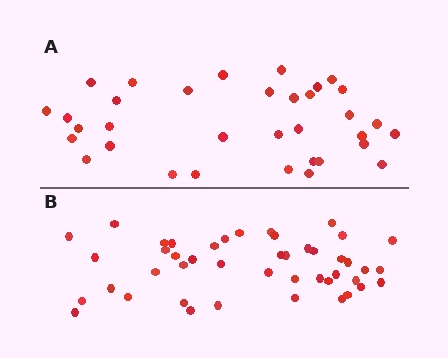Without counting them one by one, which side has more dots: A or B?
Region B (the bottom region) has more dots.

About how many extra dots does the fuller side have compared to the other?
Region B has roughly 12 or so more dots than region A.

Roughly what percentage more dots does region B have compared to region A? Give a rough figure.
About 30% more.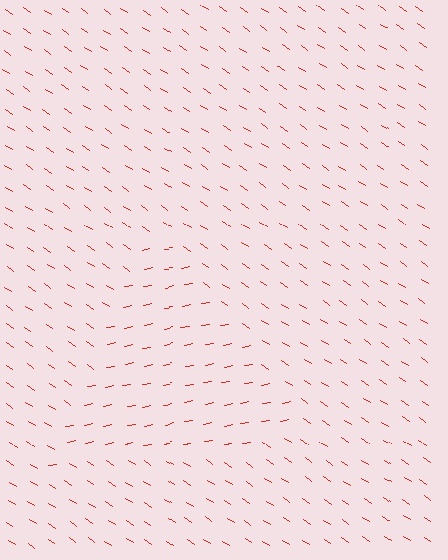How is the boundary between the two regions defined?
The boundary is defined purely by a change in line orientation (approximately 45 degrees difference). All lines are the same color and thickness.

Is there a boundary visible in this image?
Yes, there is a texture boundary formed by a change in line orientation.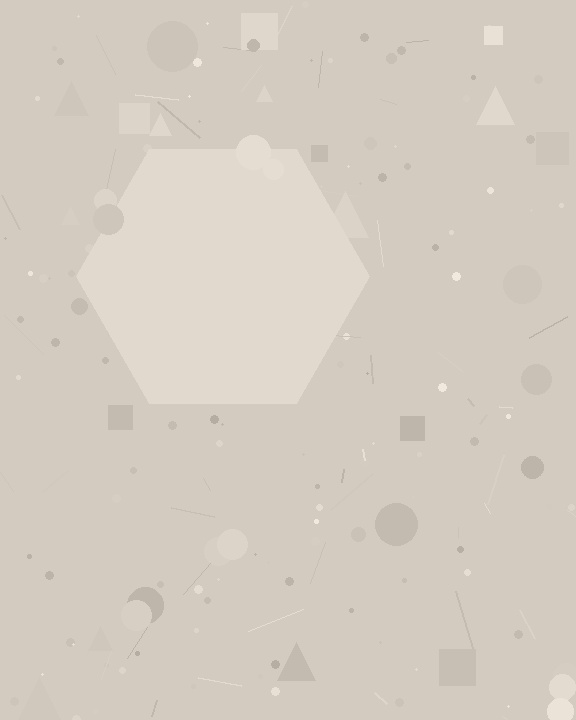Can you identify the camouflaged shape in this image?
The camouflaged shape is a hexagon.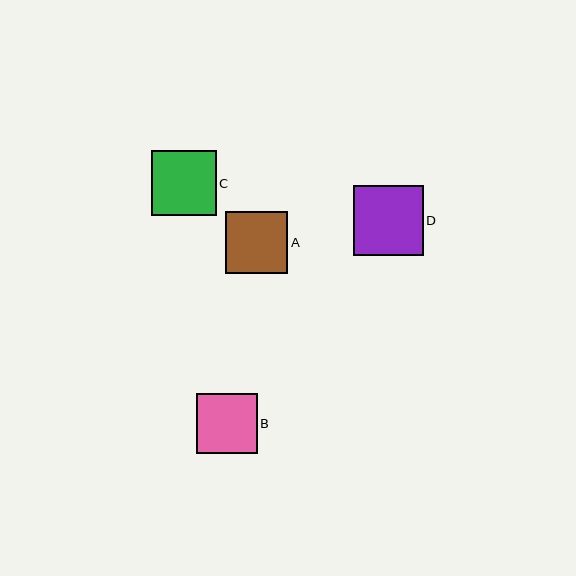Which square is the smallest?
Square B is the smallest with a size of approximately 61 pixels.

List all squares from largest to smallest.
From largest to smallest: D, C, A, B.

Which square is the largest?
Square D is the largest with a size of approximately 70 pixels.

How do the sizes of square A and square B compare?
Square A and square B are approximately the same size.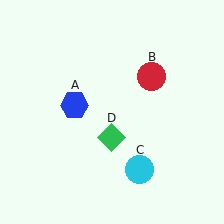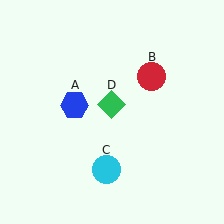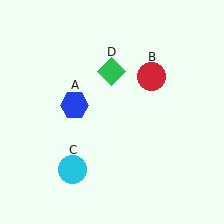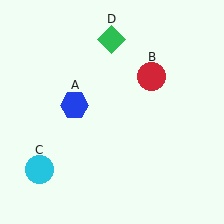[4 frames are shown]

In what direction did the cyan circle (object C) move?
The cyan circle (object C) moved left.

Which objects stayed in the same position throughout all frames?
Blue hexagon (object A) and red circle (object B) remained stationary.